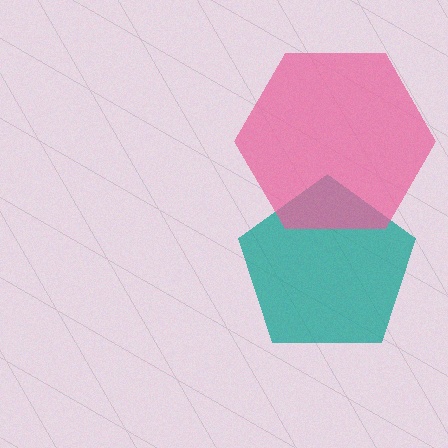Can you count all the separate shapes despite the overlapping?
Yes, there are 2 separate shapes.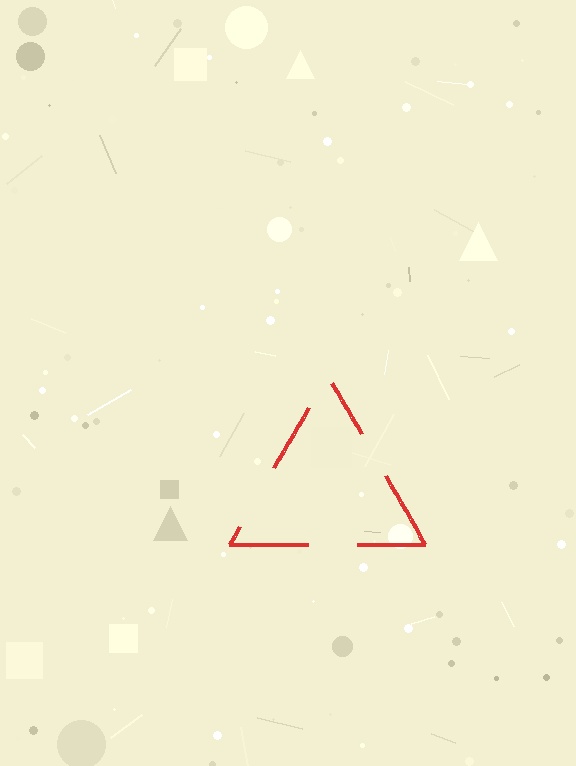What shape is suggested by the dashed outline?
The dashed outline suggests a triangle.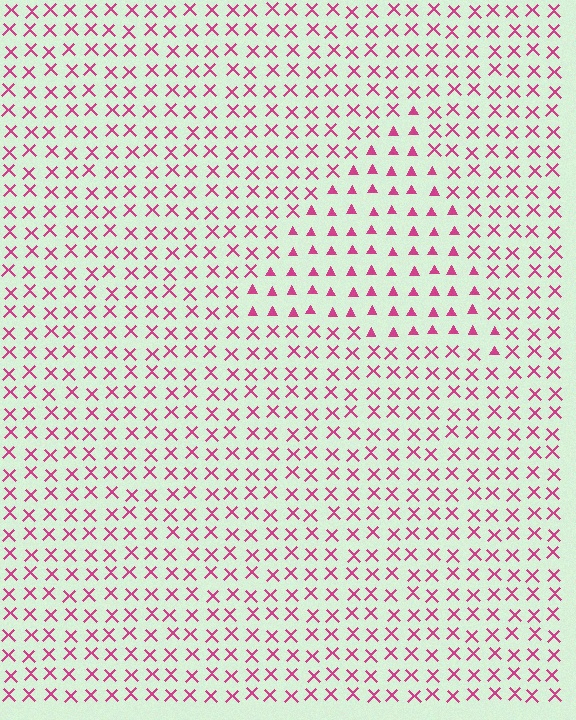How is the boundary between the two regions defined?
The boundary is defined by a change in element shape: triangles inside vs. X marks outside. All elements share the same color and spacing.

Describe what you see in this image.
The image is filled with small magenta elements arranged in a uniform grid. A triangle-shaped region contains triangles, while the surrounding area contains X marks. The boundary is defined purely by the change in element shape.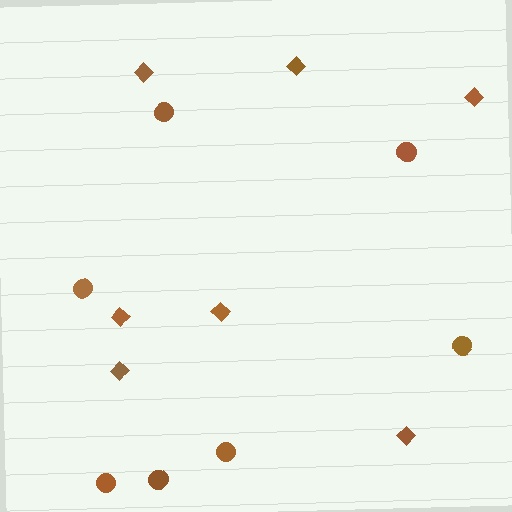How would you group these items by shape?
There are 2 groups: one group of diamonds (7) and one group of circles (7).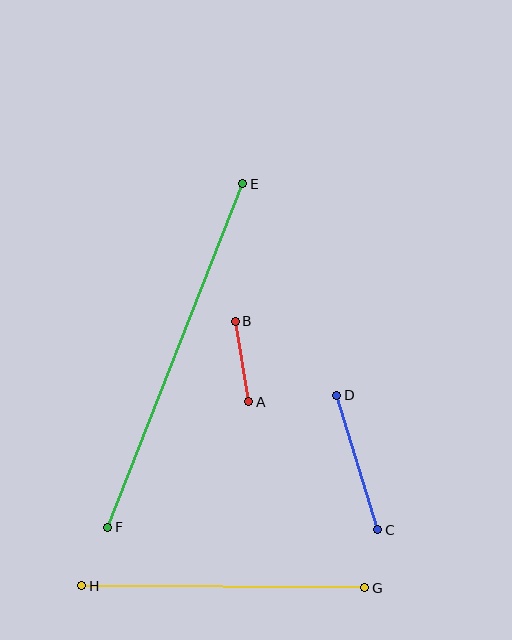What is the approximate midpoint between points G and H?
The midpoint is at approximately (223, 587) pixels.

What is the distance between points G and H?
The distance is approximately 283 pixels.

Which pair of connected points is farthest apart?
Points E and F are farthest apart.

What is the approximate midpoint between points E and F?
The midpoint is at approximately (175, 356) pixels.